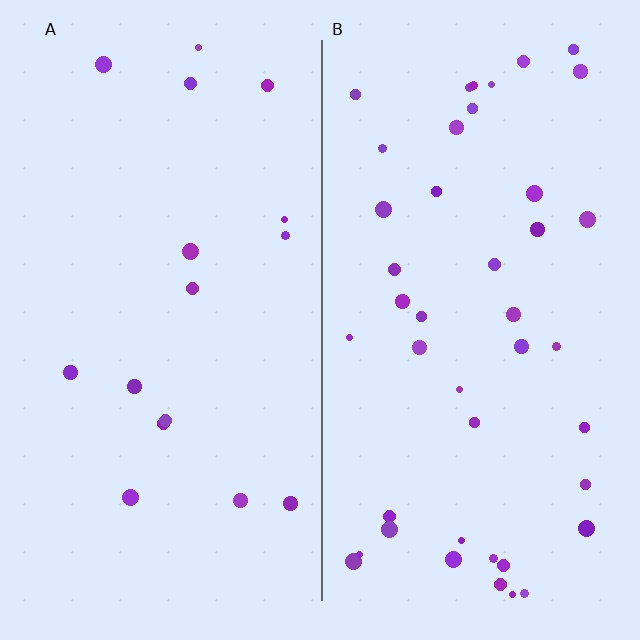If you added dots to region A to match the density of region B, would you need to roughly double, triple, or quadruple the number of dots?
Approximately triple.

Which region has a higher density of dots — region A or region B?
B (the right).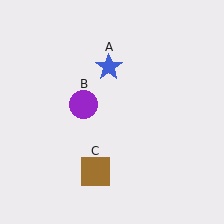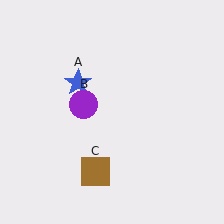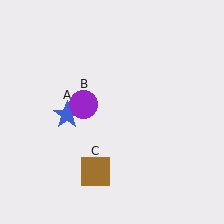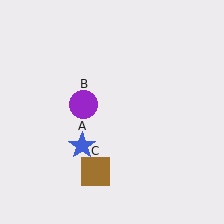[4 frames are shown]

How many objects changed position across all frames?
1 object changed position: blue star (object A).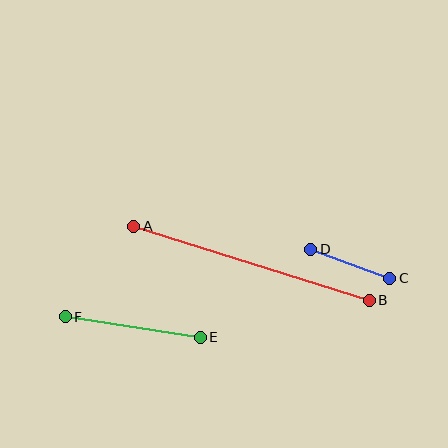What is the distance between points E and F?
The distance is approximately 137 pixels.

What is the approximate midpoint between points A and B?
The midpoint is at approximately (251, 263) pixels.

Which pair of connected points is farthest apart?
Points A and B are farthest apart.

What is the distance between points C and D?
The distance is approximately 84 pixels.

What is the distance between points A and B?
The distance is approximately 247 pixels.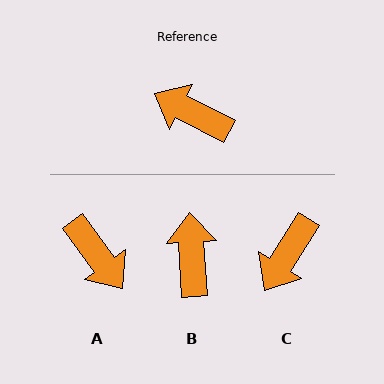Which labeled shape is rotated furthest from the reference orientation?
A, about 154 degrees away.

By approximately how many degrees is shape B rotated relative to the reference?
Approximately 59 degrees clockwise.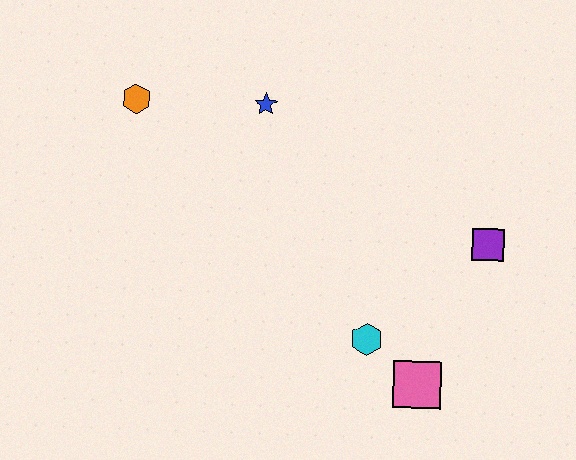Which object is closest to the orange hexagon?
The blue star is closest to the orange hexagon.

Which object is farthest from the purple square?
The orange hexagon is farthest from the purple square.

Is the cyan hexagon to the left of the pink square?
Yes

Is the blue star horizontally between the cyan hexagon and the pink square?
No